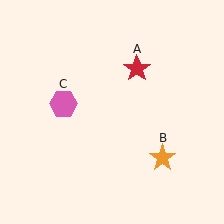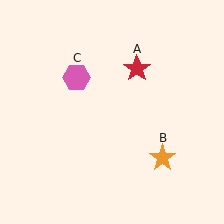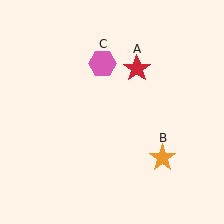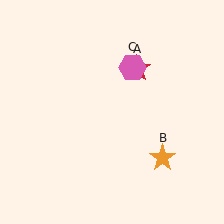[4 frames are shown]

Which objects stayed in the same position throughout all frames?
Red star (object A) and orange star (object B) remained stationary.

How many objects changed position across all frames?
1 object changed position: pink hexagon (object C).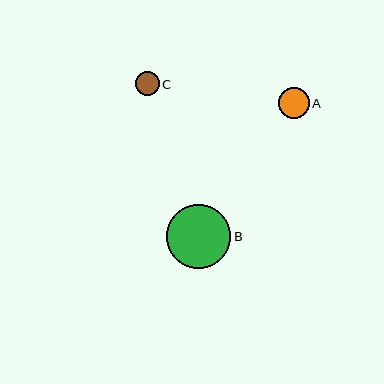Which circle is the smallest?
Circle C is the smallest with a size of approximately 23 pixels.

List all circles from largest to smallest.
From largest to smallest: B, A, C.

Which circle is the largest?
Circle B is the largest with a size of approximately 64 pixels.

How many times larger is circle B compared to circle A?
Circle B is approximately 2.1 times the size of circle A.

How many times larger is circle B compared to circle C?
Circle B is approximately 2.7 times the size of circle C.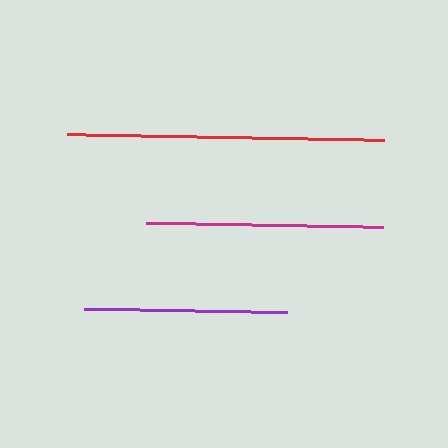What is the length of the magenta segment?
The magenta segment is approximately 238 pixels long.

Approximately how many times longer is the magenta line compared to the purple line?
The magenta line is approximately 1.2 times the length of the purple line.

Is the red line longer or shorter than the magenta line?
The red line is longer than the magenta line.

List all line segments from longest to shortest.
From longest to shortest: red, magenta, purple.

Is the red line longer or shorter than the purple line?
The red line is longer than the purple line.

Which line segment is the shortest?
The purple line is the shortest at approximately 203 pixels.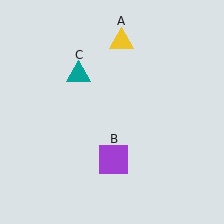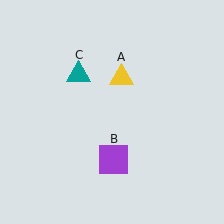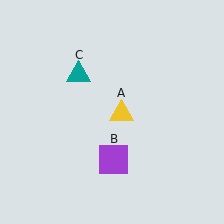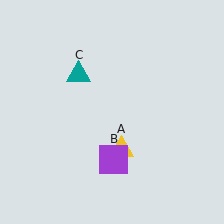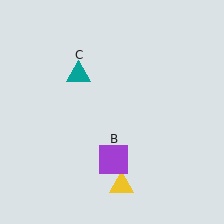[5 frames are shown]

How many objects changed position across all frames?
1 object changed position: yellow triangle (object A).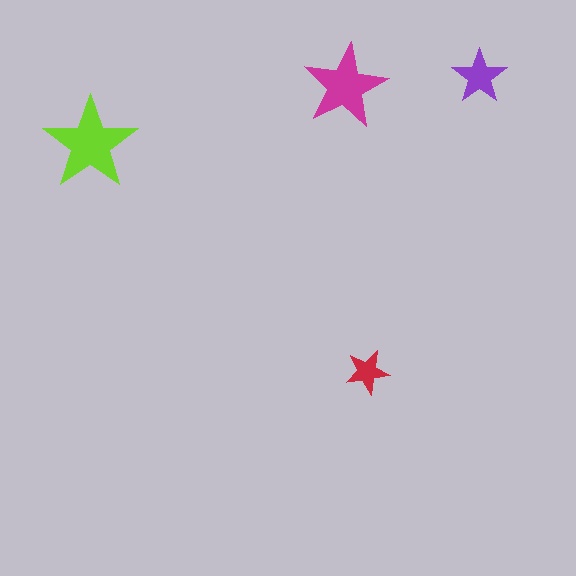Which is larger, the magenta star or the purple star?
The magenta one.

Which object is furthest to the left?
The lime star is leftmost.